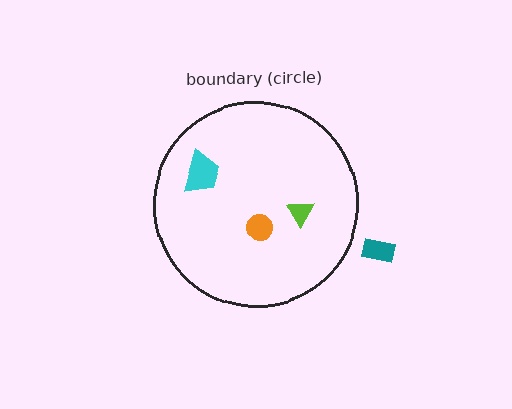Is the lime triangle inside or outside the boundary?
Inside.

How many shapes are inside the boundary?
3 inside, 1 outside.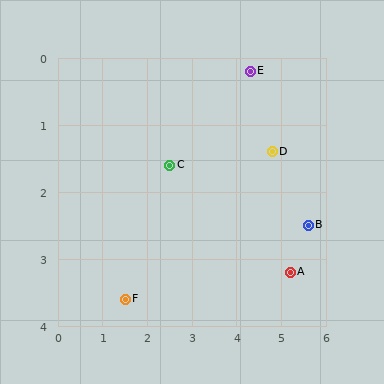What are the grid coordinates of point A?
Point A is at approximately (5.2, 3.2).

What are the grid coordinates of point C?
Point C is at approximately (2.5, 1.6).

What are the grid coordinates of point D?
Point D is at approximately (4.8, 1.4).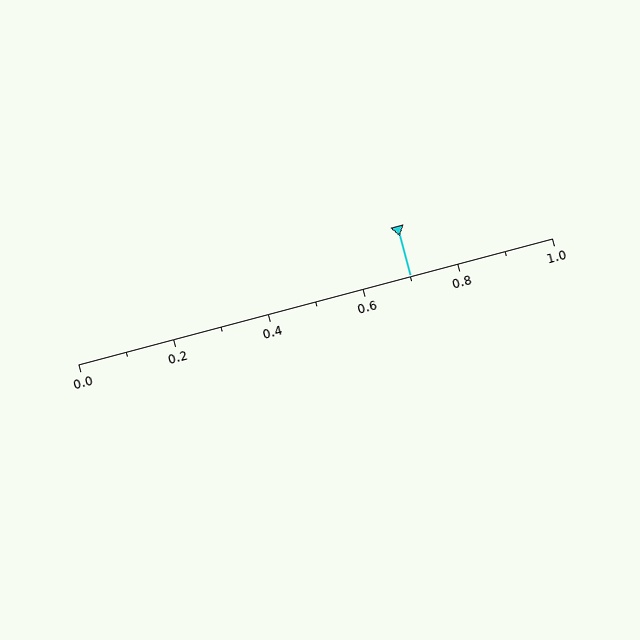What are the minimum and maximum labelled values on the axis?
The axis runs from 0.0 to 1.0.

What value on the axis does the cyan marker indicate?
The marker indicates approximately 0.7.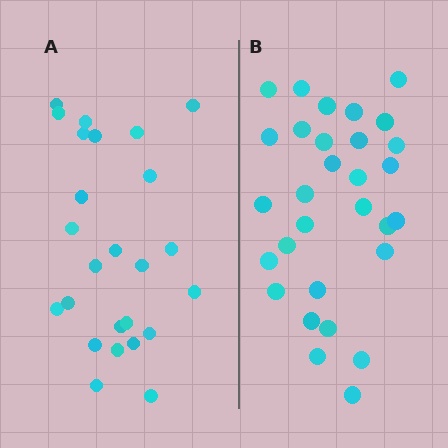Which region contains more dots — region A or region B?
Region B (the right region) has more dots.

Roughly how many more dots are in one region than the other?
Region B has about 5 more dots than region A.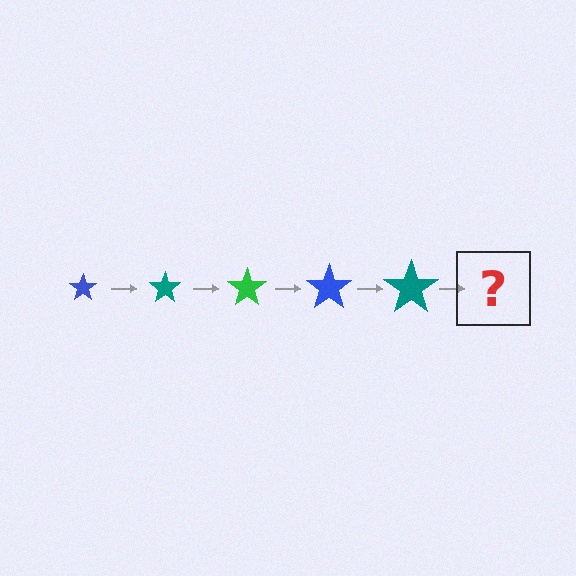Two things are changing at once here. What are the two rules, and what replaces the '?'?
The two rules are that the star grows larger each step and the color cycles through blue, teal, and green. The '?' should be a green star, larger than the previous one.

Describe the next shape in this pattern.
It should be a green star, larger than the previous one.